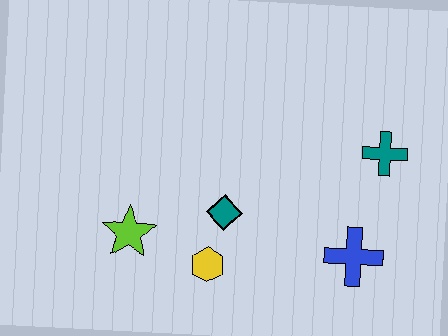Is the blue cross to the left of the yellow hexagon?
No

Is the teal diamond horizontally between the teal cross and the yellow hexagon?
Yes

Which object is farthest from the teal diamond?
The teal cross is farthest from the teal diamond.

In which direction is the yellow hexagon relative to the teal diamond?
The yellow hexagon is below the teal diamond.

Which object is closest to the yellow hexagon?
The teal diamond is closest to the yellow hexagon.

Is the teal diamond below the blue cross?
No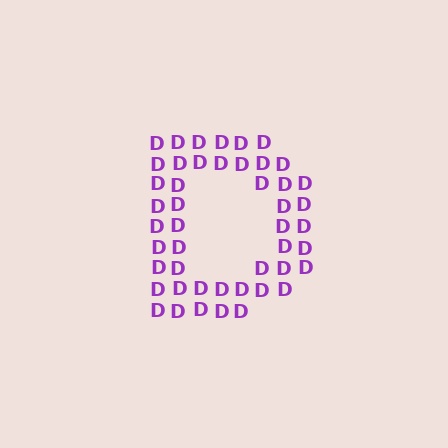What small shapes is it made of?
It is made of small letter D's.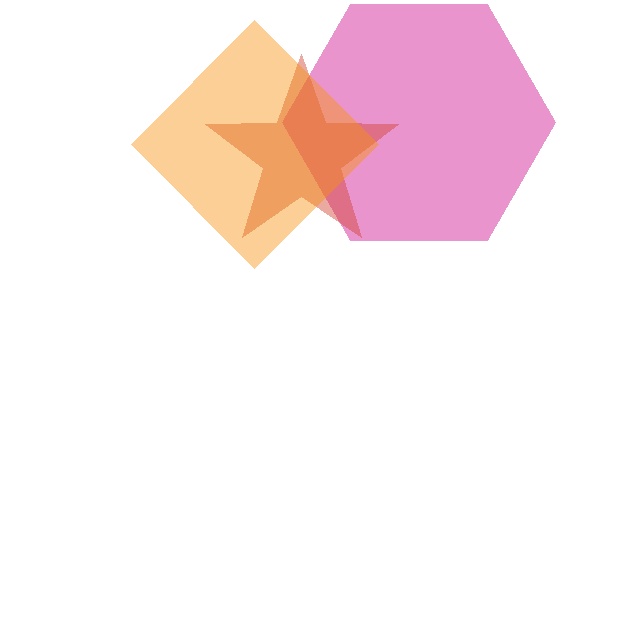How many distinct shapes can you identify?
There are 3 distinct shapes: a magenta hexagon, a red star, an orange diamond.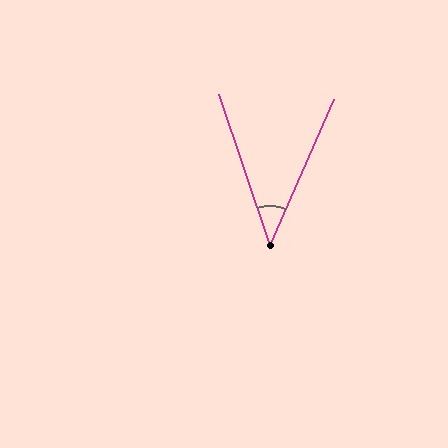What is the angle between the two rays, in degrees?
Approximately 42 degrees.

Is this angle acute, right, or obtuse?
It is acute.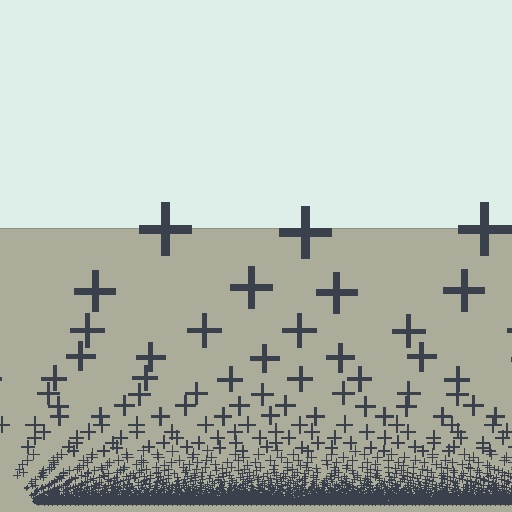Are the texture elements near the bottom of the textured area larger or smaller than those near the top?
Smaller. The gradient is inverted — elements near the bottom are smaller and denser.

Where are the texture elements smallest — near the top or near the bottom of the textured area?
Near the bottom.